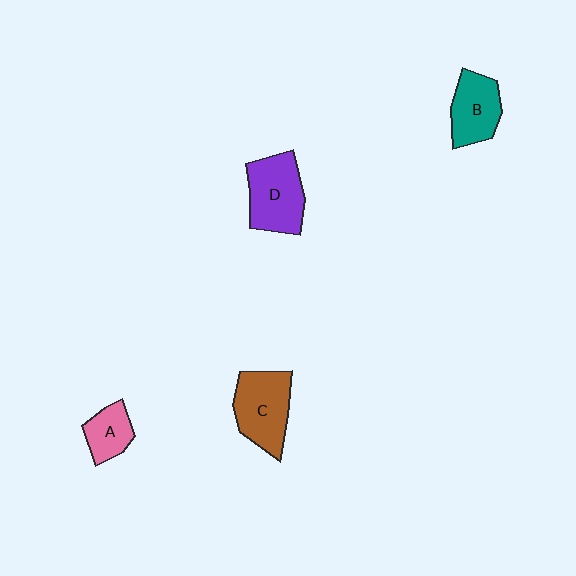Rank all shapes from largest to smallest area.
From largest to smallest: D (purple), C (brown), B (teal), A (pink).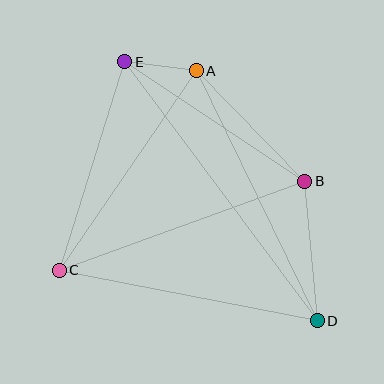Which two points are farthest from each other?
Points D and E are farthest from each other.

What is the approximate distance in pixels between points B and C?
The distance between B and C is approximately 261 pixels.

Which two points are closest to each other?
Points A and E are closest to each other.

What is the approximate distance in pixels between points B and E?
The distance between B and E is approximately 216 pixels.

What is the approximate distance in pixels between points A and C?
The distance between A and C is approximately 242 pixels.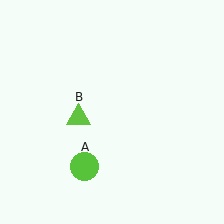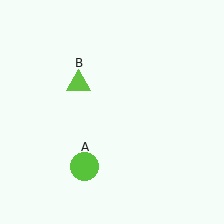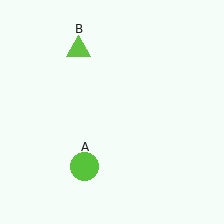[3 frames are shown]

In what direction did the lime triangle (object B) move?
The lime triangle (object B) moved up.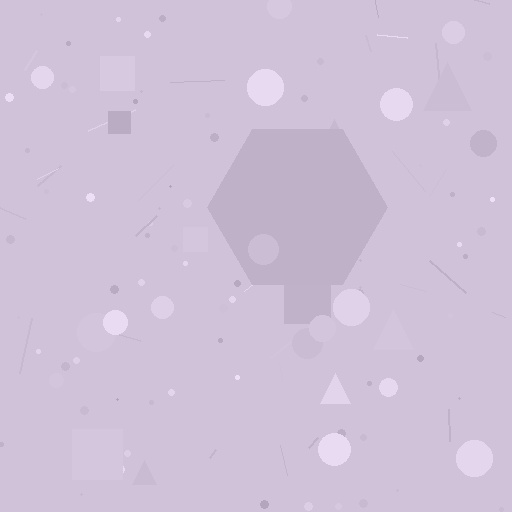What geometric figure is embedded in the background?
A hexagon is embedded in the background.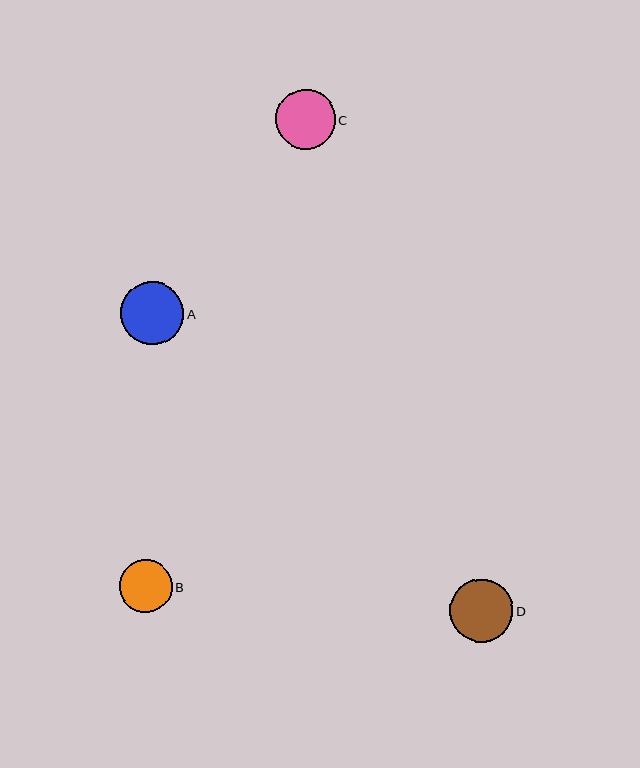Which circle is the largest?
Circle D is the largest with a size of approximately 64 pixels.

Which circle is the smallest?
Circle B is the smallest with a size of approximately 53 pixels.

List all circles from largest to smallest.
From largest to smallest: D, A, C, B.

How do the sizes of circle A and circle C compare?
Circle A and circle C are approximately the same size.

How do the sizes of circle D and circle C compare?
Circle D and circle C are approximately the same size.